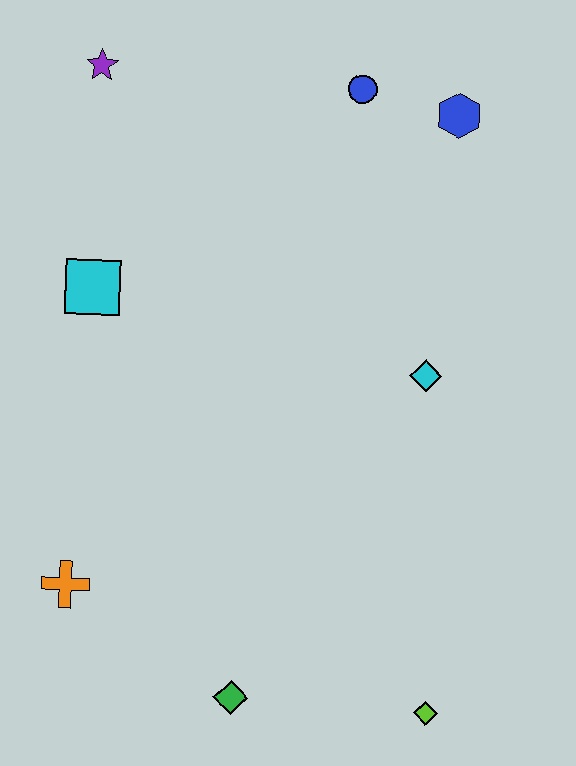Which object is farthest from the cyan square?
The lime diamond is farthest from the cyan square.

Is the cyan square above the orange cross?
Yes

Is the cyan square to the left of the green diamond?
Yes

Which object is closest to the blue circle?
The blue hexagon is closest to the blue circle.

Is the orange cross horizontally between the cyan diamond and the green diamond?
No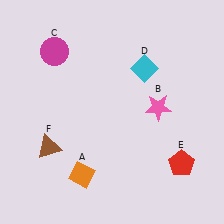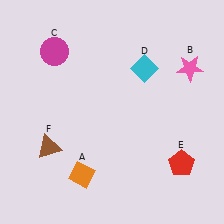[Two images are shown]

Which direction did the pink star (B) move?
The pink star (B) moved up.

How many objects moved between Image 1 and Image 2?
1 object moved between the two images.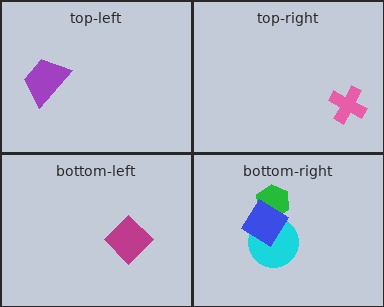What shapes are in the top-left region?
The purple trapezoid.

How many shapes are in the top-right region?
1.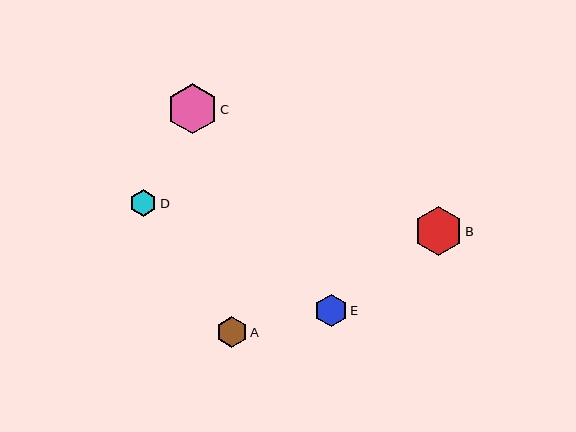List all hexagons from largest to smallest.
From largest to smallest: C, B, E, A, D.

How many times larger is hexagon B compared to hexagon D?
Hexagon B is approximately 1.8 times the size of hexagon D.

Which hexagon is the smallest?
Hexagon D is the smallest with a size of approximately 27 pixels.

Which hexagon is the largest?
Hexagon C is the largest with a size of approximately 50 pixels.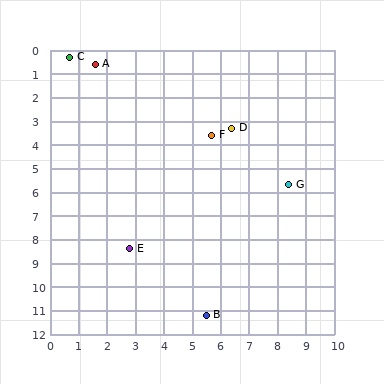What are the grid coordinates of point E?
Point E is at approximately (2.8, 8.4).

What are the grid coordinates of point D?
Point D is at approximately (6.4, 3.3).